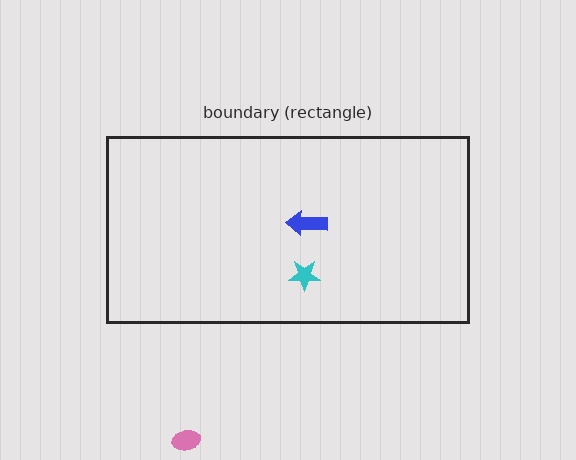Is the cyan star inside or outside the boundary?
Inside.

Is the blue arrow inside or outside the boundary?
Inside.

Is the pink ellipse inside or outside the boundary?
Outside.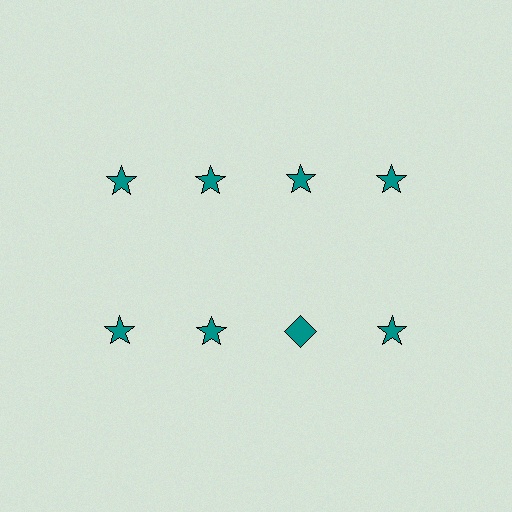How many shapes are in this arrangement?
There are 8 shapes arranged in a grid pattern.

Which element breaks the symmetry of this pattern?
The teal diamond in the second row, center column breaks the symmetry. All other shapes are teal stars.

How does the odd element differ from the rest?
It has a different shape: diamond instead of star.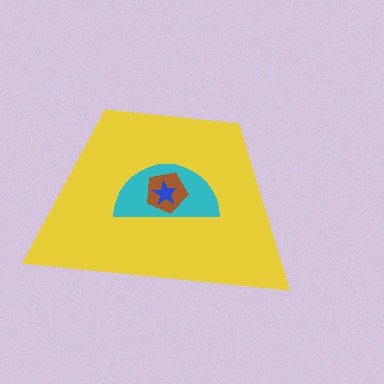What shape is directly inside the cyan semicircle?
The brown pentagon.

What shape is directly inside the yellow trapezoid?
The cyan semicircle.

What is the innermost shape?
The blue star.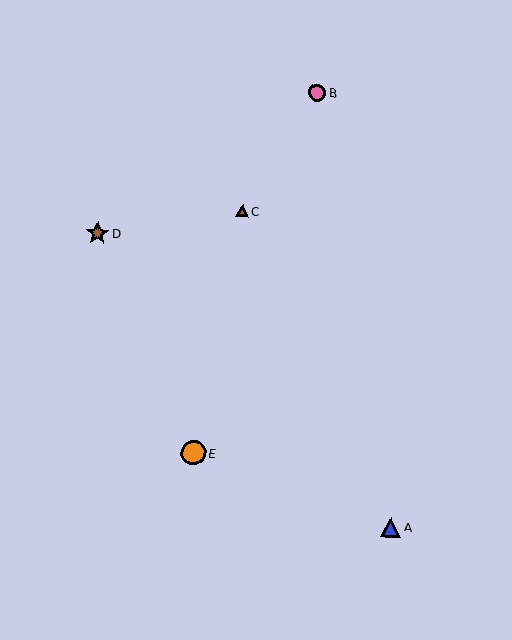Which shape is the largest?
The orange circle (labeled E) is the largest.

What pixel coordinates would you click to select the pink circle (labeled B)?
Click at (317, 93) to select the pink circle B.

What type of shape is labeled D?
Shape D is a brown star.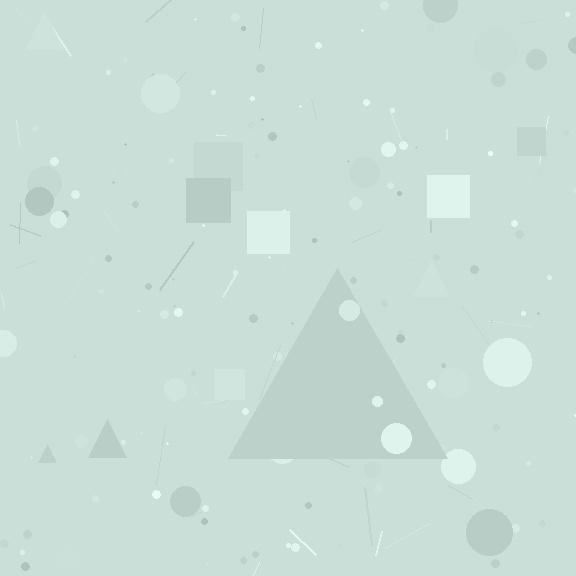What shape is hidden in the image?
A triangle is hidden in the image.